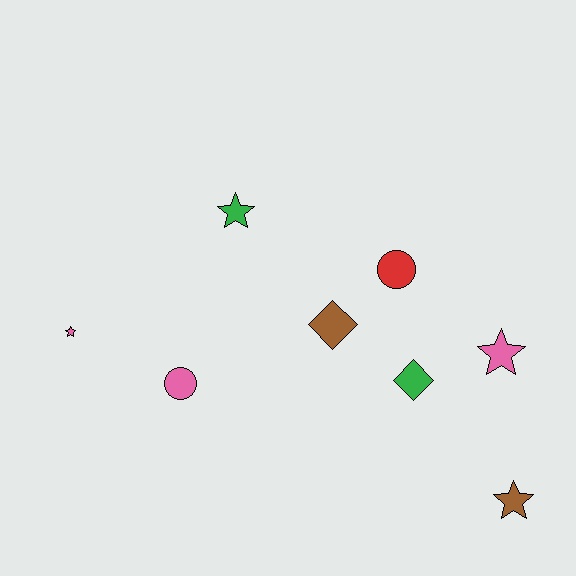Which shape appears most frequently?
Star, with 4 objects.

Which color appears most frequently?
Pink, with 3 objects.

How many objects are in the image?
There are 8 objects.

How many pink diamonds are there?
There are no pink diamonds.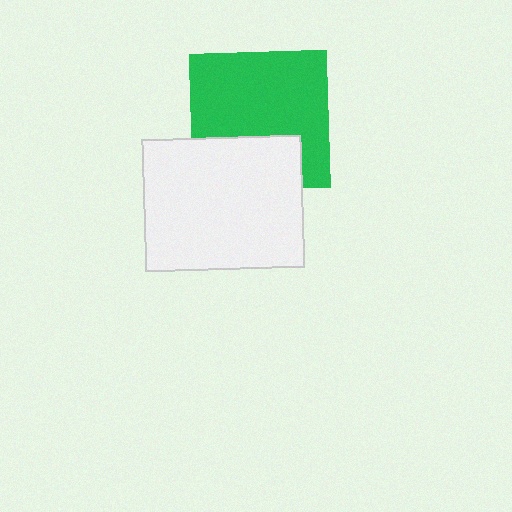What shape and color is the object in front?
The object in front is a white rectangle.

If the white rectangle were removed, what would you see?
You would see the complete green square.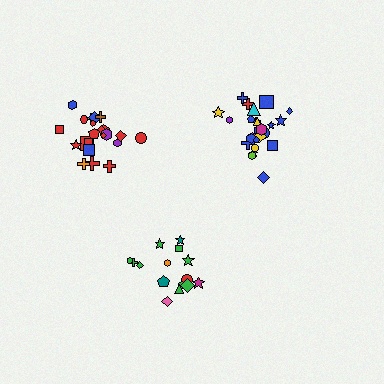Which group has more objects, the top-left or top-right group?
The top-right group.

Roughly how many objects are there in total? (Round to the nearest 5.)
Roughly 60 objects in total.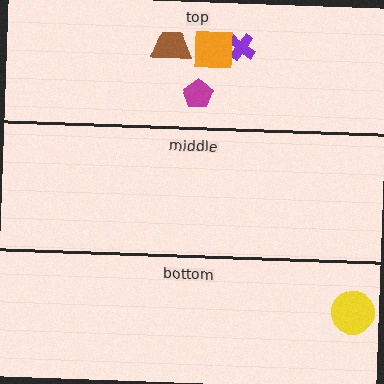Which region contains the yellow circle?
The bottom region.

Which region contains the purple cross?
The top region.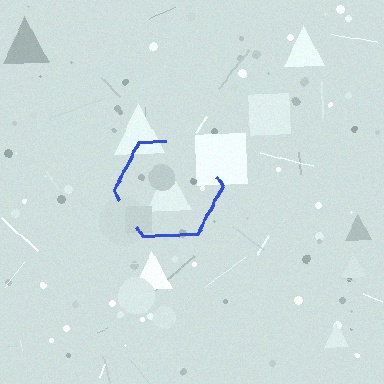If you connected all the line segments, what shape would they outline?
They would outline a hexagon.